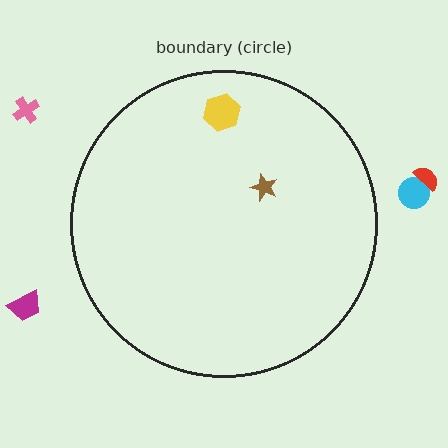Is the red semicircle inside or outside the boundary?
Outside.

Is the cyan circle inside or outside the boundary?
Outside.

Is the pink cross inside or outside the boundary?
Outside.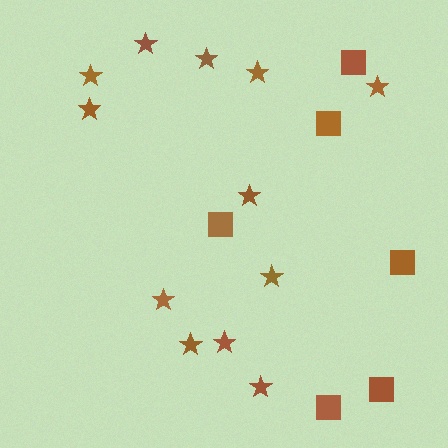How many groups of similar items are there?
There are 2 groups: one group of squares (6) and one group of stars (12).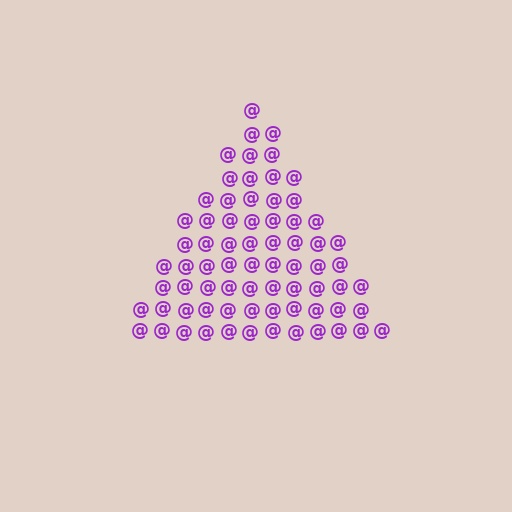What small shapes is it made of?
It is made of small at signs.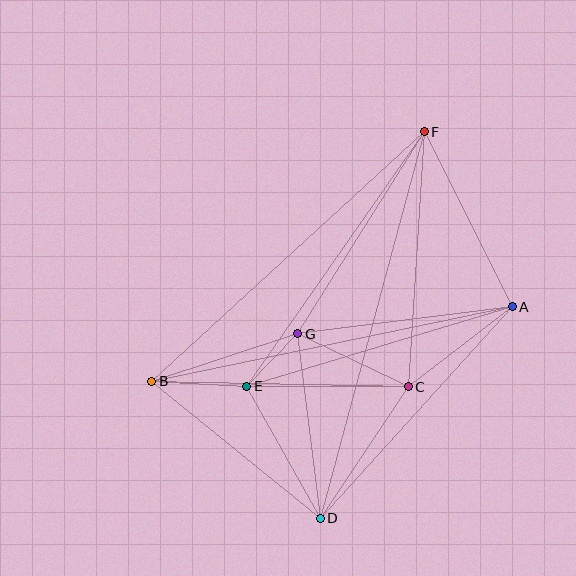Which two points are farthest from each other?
Points D and F are farthest from each other.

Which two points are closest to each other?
Points E and G are closest to each other.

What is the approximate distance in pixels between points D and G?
The distance between D and G is approximately 186 pixels.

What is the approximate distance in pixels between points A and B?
The distance between A and B is approximately 368 pixels.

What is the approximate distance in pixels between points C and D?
The distance between C and D is approximately 158 pixels.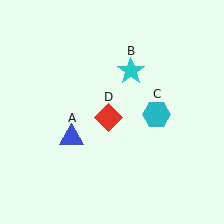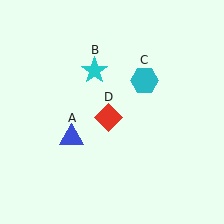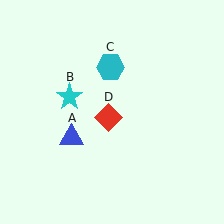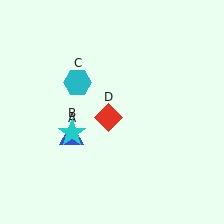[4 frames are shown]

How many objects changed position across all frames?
2 objects changed position: cyan star (object B), cyan hexagon (object C).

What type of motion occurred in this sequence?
The cyan star (object B), cyan hexagon (object C) rotated counterclockwise around the center of the scene.